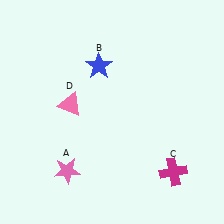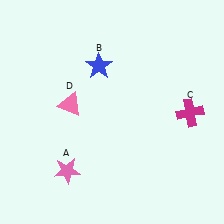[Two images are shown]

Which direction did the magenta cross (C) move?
The magenta cross (C) moved up.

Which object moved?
The magenta cross (C) moved up.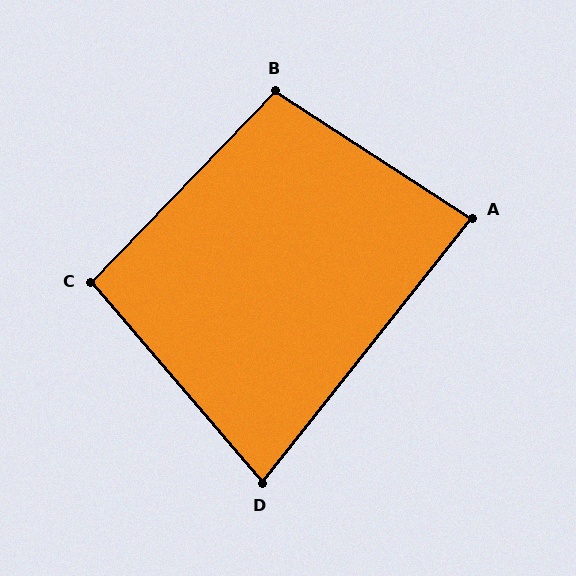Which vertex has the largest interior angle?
B, at approximately 101 degrees.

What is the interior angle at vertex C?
Approximately 96 degrees (obtuse).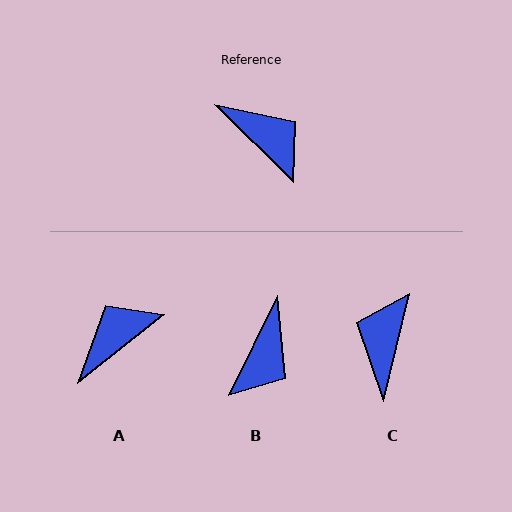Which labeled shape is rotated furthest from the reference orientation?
C, about 121 degrees away.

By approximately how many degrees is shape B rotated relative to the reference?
Approximately 72 degrees clockwise.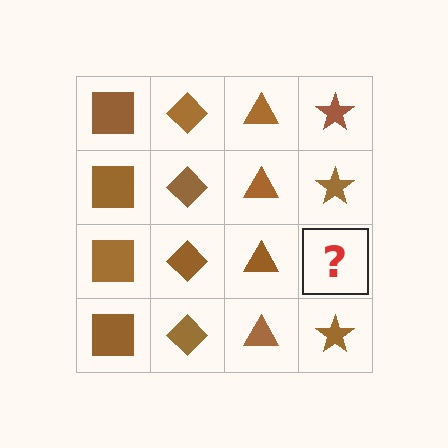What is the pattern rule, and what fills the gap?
The rule is that each column has a consistent shape. The gap should be filled with a brown star.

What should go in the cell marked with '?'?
The missing cell should contain a brown star.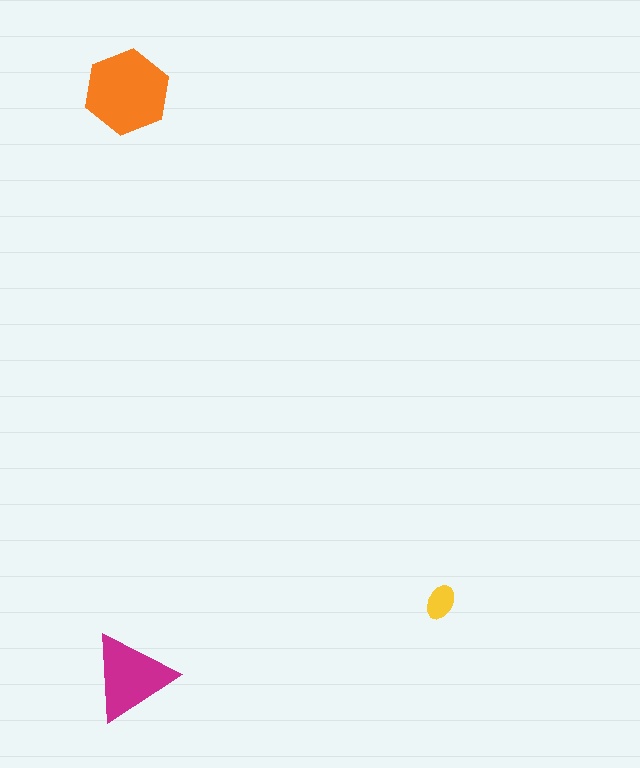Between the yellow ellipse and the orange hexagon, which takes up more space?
The orange hexagon.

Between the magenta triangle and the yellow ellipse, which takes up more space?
The magenta triangle.